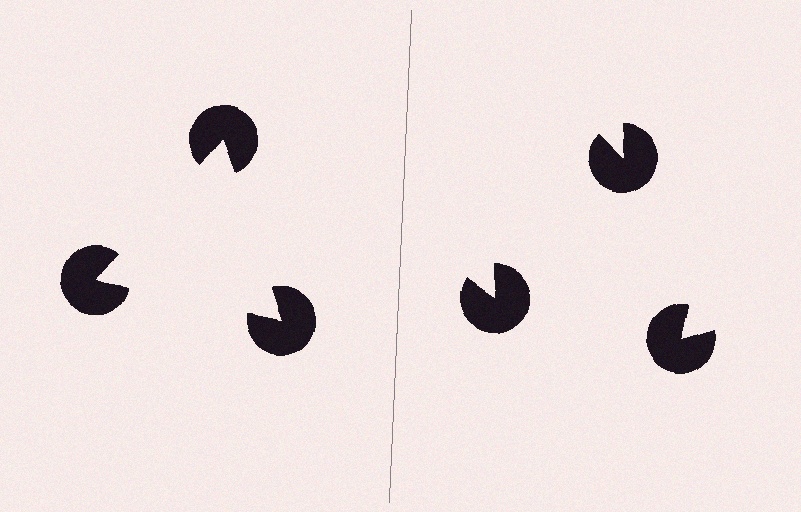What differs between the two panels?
The pac-man discs are positioned identically on both sides; only the wedge orientations differ. On the left they align to a triangle; on the right they are misaligned.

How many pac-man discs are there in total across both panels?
6 — 3 on each side.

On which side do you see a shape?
An illusory triangle appears on the left side. On the right side the wedge cuts are rotated, so no coherent shape forms.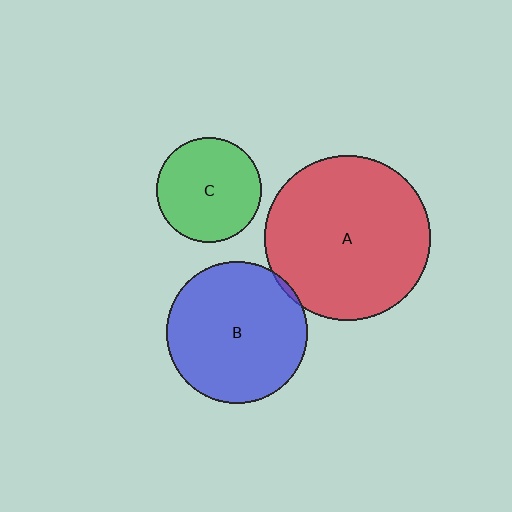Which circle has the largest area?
Circle A (red).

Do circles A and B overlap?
Yes.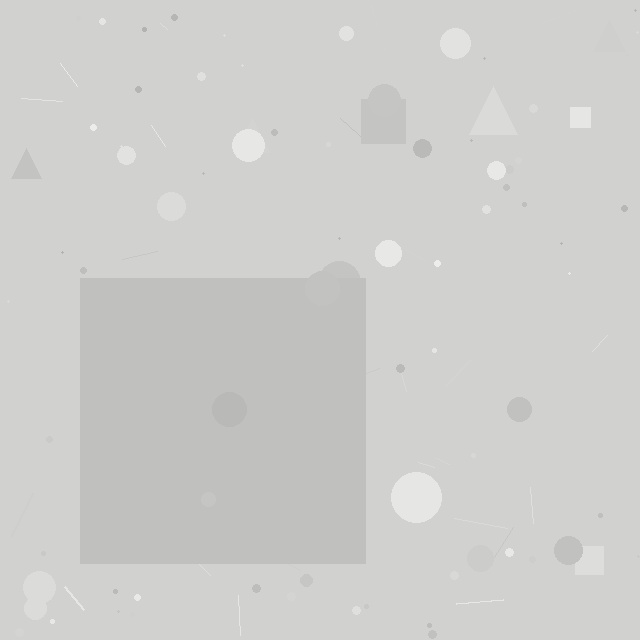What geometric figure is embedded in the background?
A square is embedded in the background.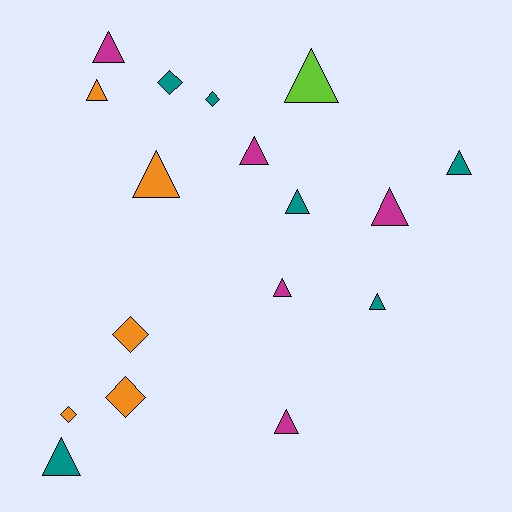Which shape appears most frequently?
Triangle, with 12 objects.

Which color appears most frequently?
Teal, with 6 objects.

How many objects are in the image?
There are 17 objects.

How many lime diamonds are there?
There are no lime diamonds.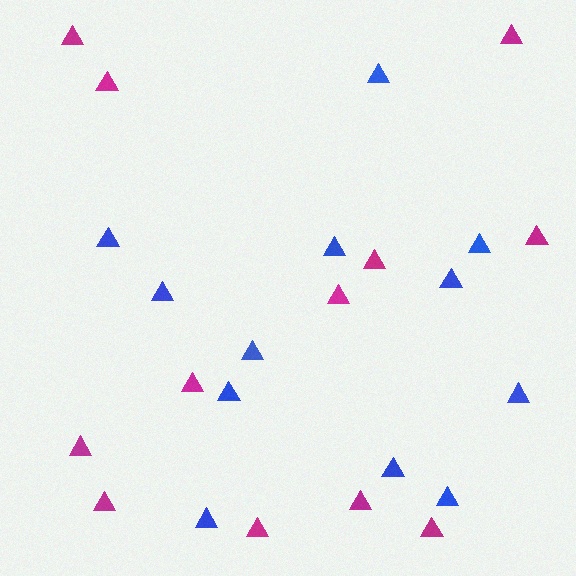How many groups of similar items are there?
There are 2 groups: one group of blue triangles (12) and one group of magenta triangles (12).